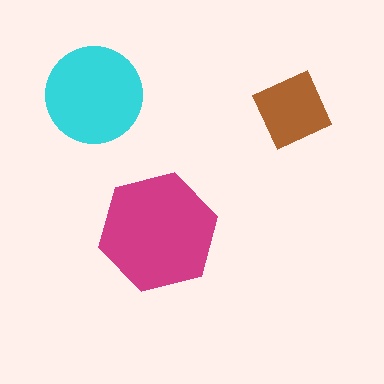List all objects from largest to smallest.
The magenta hexagon, the cyan circle, the brown square.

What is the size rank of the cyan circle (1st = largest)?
2nd.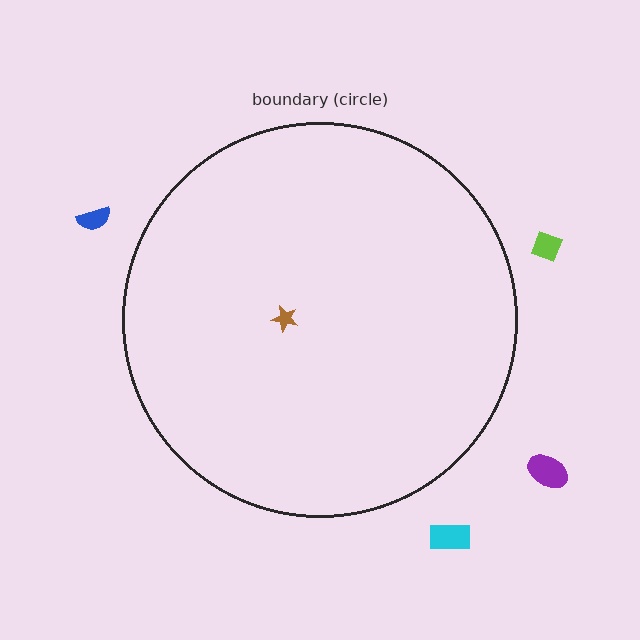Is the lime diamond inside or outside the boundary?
Outside.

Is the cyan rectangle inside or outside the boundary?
Outside.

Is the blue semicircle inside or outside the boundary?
Outside.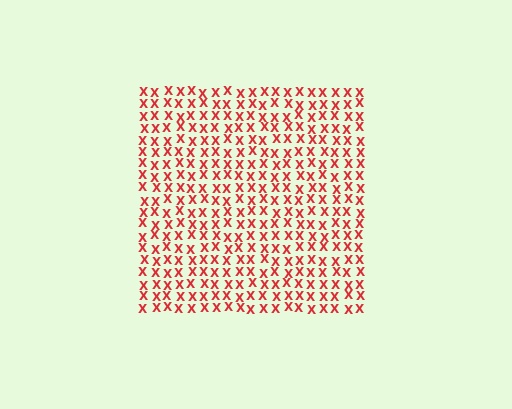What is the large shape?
The large shape is a square.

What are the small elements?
The small elements are letter X's.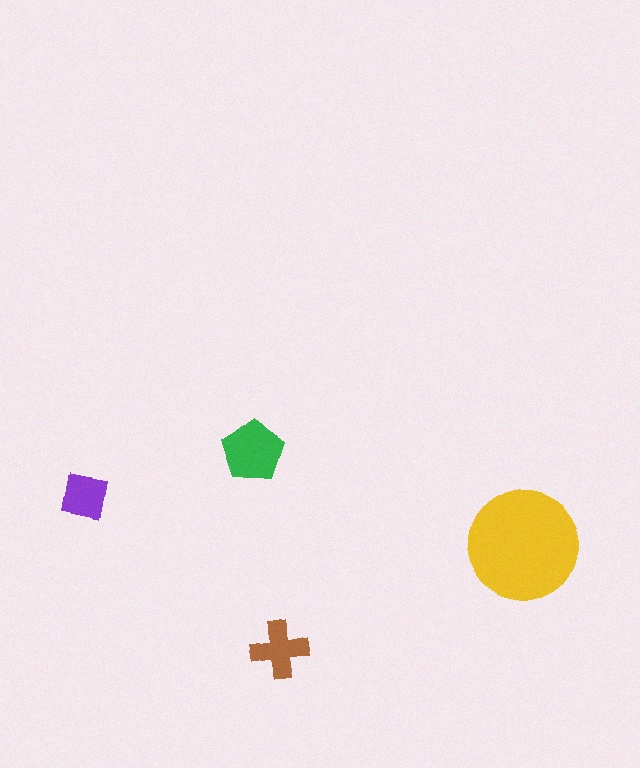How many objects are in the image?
There are 4 objects in the image.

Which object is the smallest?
The purple square.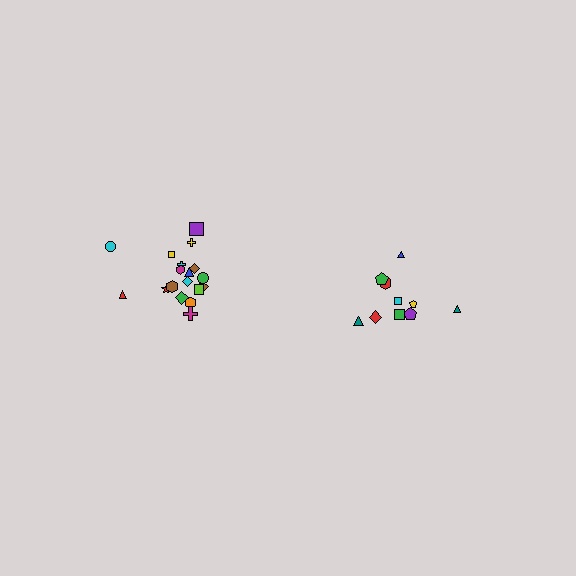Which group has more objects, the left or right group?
The left group.